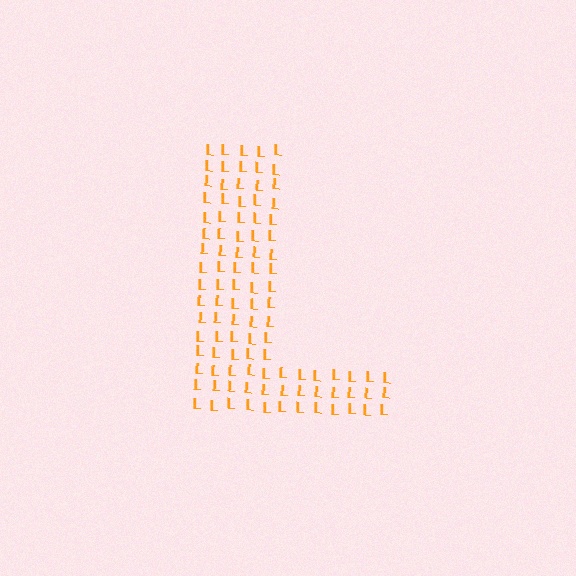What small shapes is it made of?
It is made of small letter L's.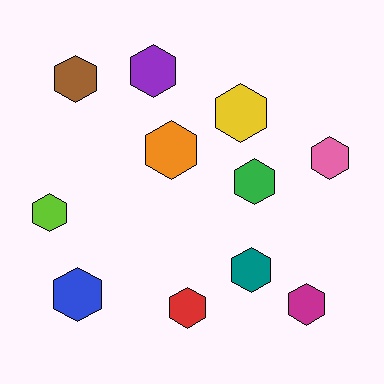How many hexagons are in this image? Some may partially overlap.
There are 11 hexagons.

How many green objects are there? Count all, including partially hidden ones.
There is 1 green object.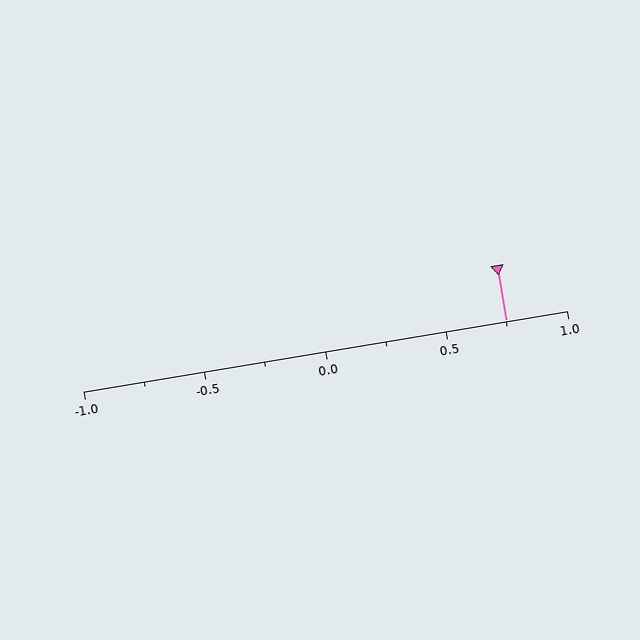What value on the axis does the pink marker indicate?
The marker indicates approximately 0.75.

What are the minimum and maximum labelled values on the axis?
The axis runs from -1.0 to 1.0.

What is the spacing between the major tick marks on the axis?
The major ticks are spaced 0.5 apart.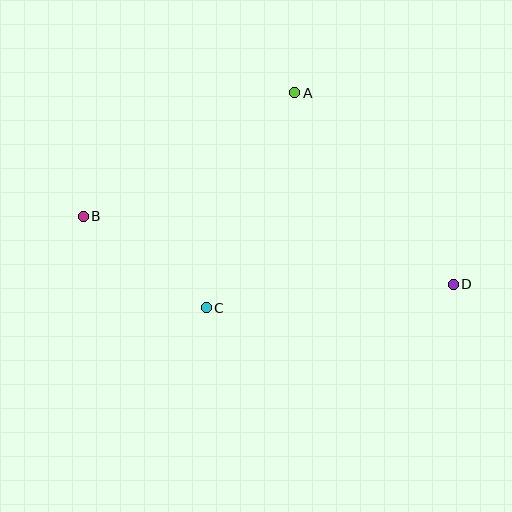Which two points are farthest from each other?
Points B and D are farthest from each other.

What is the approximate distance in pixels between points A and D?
The distance between A and D is approximately 248 pixels.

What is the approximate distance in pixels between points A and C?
The distance between A and C is approximately 232 pixels.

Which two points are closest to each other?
Points B and C are closest to each other.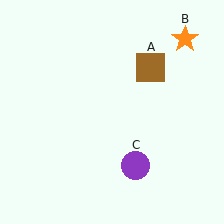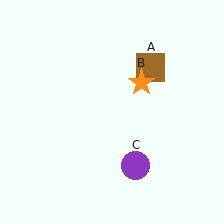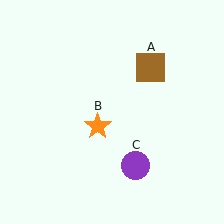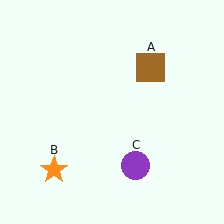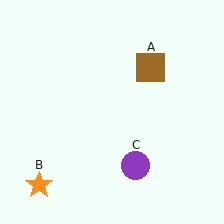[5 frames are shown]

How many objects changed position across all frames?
1 object changed position: orange star (object B).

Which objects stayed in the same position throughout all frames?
Brown square (object A) and purple circle (object C) remained stationary.